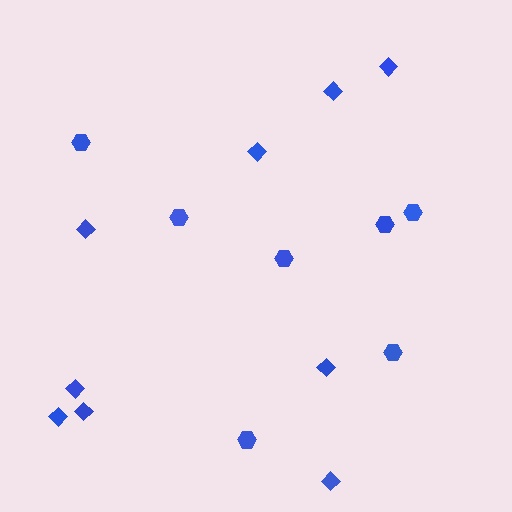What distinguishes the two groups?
There are 2 groups: one group of hexagons (7) and one group of diamonds (9).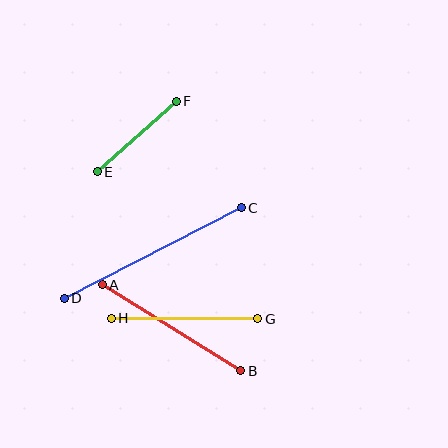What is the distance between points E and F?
The distance is approximately 106 pixels.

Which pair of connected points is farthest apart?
Points C and D are farthest apart.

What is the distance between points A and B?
The distance is approximately 163 pixels.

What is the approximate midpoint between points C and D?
The midpoint is at approximately (153, 253) pixels.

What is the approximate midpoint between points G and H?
The midpoint is at approximately (185, 319) pixels.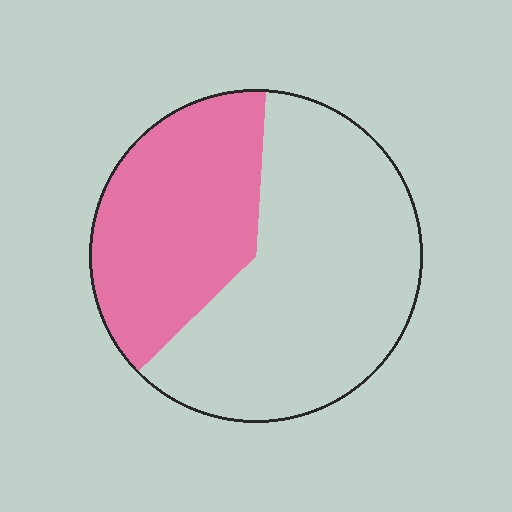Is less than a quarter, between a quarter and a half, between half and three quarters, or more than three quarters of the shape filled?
Between a quarter and a half.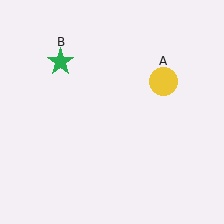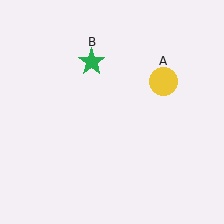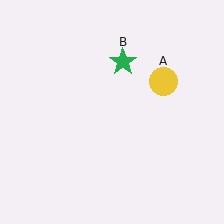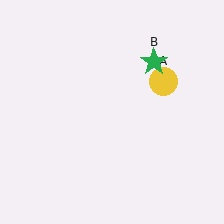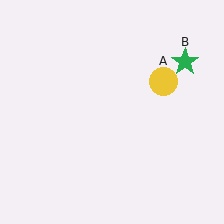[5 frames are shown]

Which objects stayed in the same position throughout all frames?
Yellow circle (object A) remained stationary.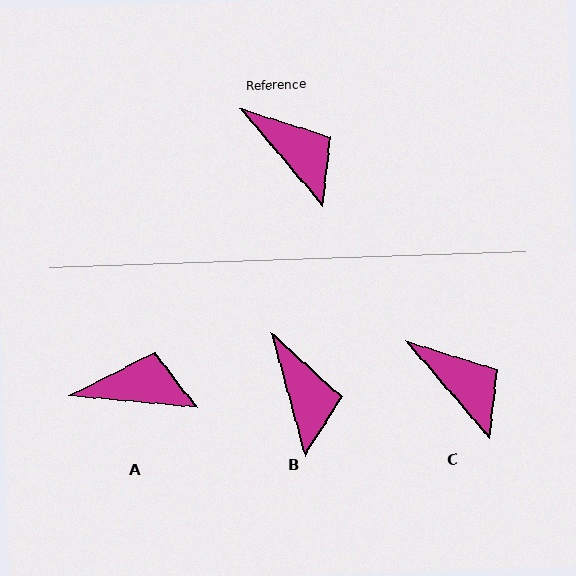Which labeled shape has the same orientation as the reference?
C.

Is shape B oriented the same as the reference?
No, it is off by about 25 degrees.